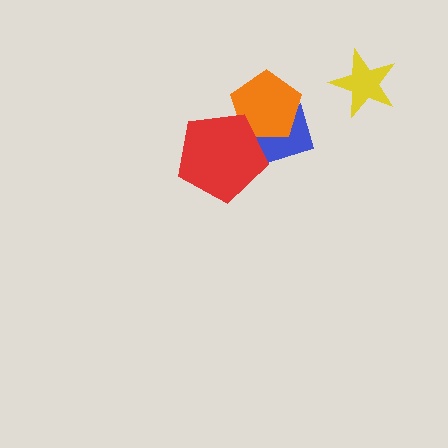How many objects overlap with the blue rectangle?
2 objects overlap with the blue rectangle.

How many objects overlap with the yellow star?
0 objects overlap with the yellow star.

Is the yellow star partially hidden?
No, no other shape covers it.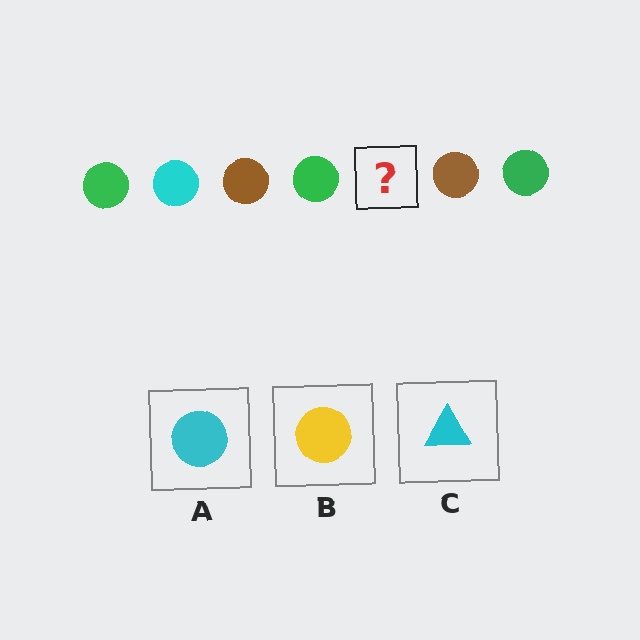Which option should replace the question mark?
Option A.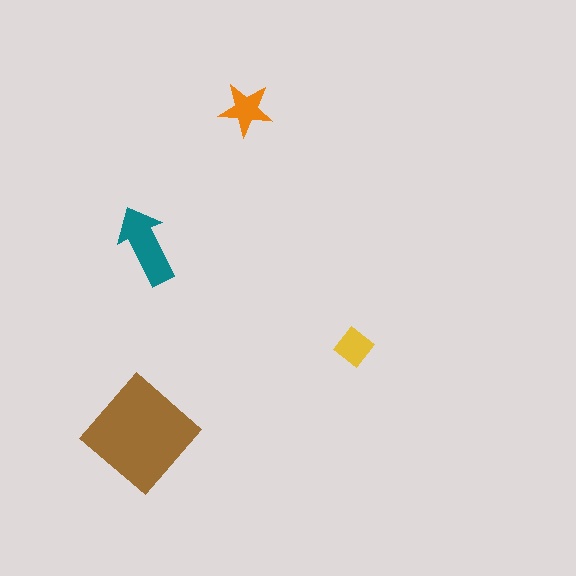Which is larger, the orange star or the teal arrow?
The teal arrow.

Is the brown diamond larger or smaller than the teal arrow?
Larger.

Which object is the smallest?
The yellow diamond.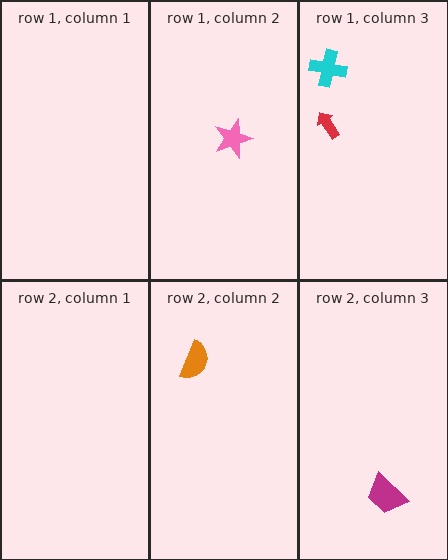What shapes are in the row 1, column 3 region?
The red arrow, the cyan cross.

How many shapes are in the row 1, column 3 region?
2.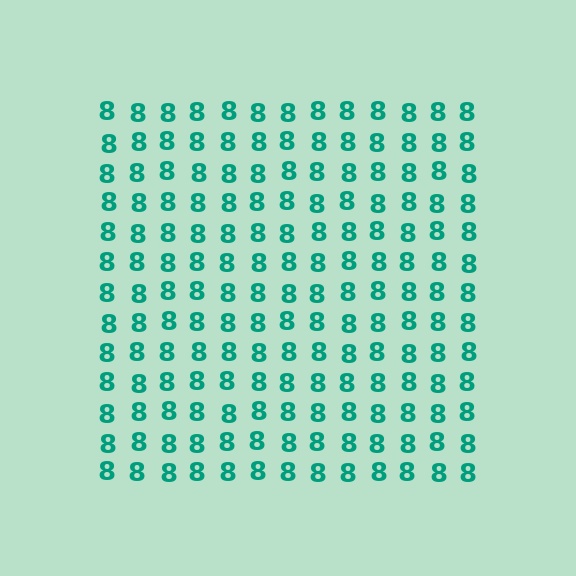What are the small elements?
The small elements are digit 8's.